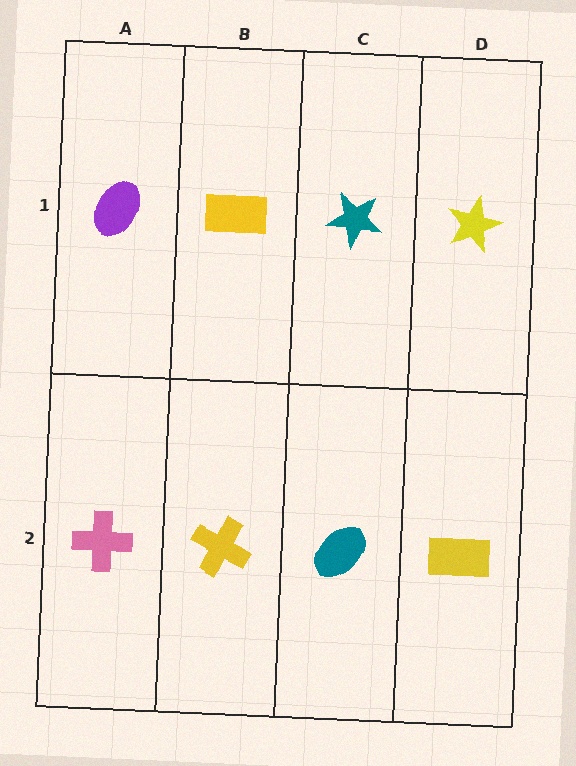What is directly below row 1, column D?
A yellow rectangle.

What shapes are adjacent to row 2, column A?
A purple ellipse (row 1, column A), a yellow cross (row 2, column B).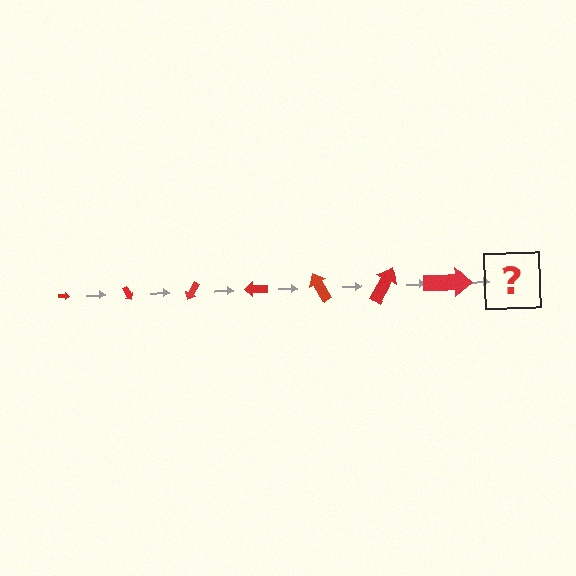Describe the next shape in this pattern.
It should be an arrow, larger than the previous one and rotated 420 degrees from the start.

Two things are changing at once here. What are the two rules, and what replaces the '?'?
The two rules are that the arrow grows larger each step and it rotates 60 degrees each step. The '?' should be an arrow, larger than the previous one and rotated 420 degrees from the start.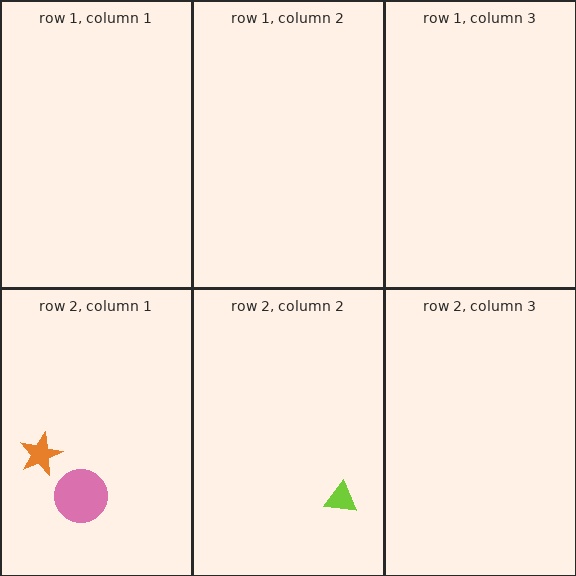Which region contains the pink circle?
The row 2, column 1 region.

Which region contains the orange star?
The row 2, column 1 region.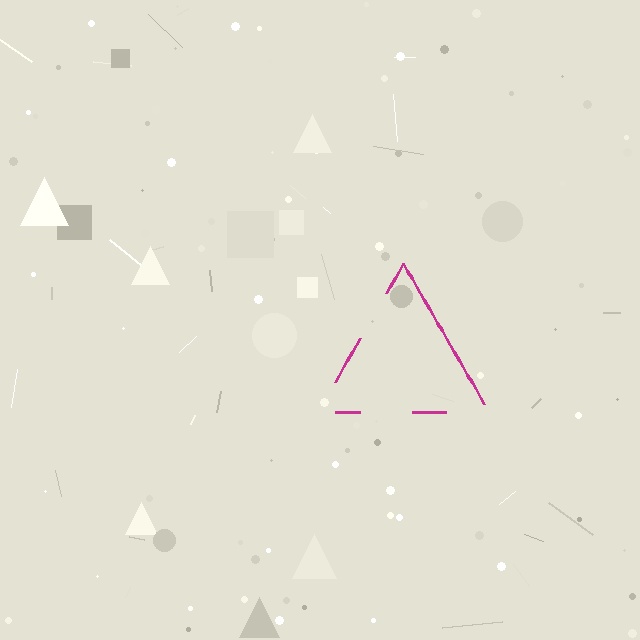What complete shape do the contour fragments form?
The contour fragments form a triangle.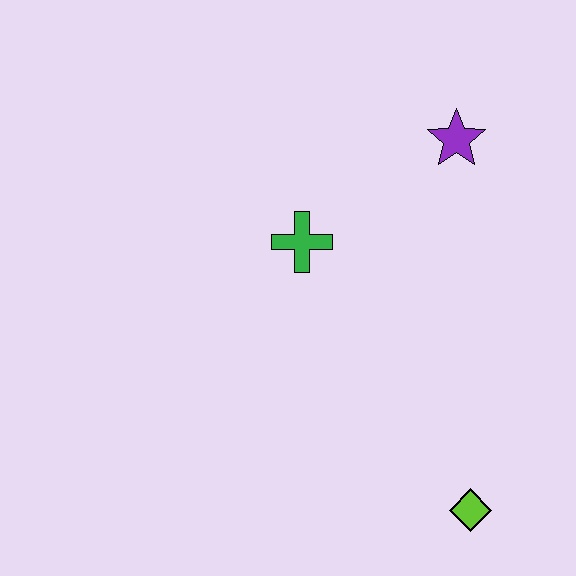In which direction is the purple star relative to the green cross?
The purple star is to the right of the green cross.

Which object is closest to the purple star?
The green cross is closest to the purple star.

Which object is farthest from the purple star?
The lime diamond is farthest from the purple star.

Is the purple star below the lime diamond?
No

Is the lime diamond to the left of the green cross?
No